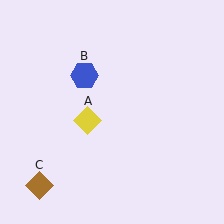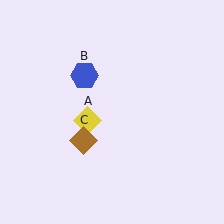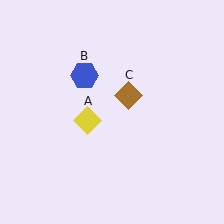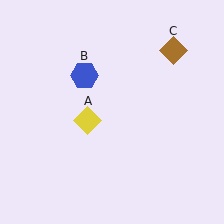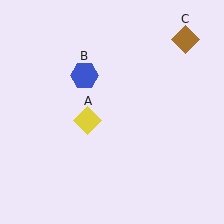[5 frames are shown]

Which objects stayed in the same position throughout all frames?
Yellow diamond (object A) and blue hexagon (object B) remained stationary.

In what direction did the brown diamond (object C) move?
The brown diamond (object C) moved up and to the right.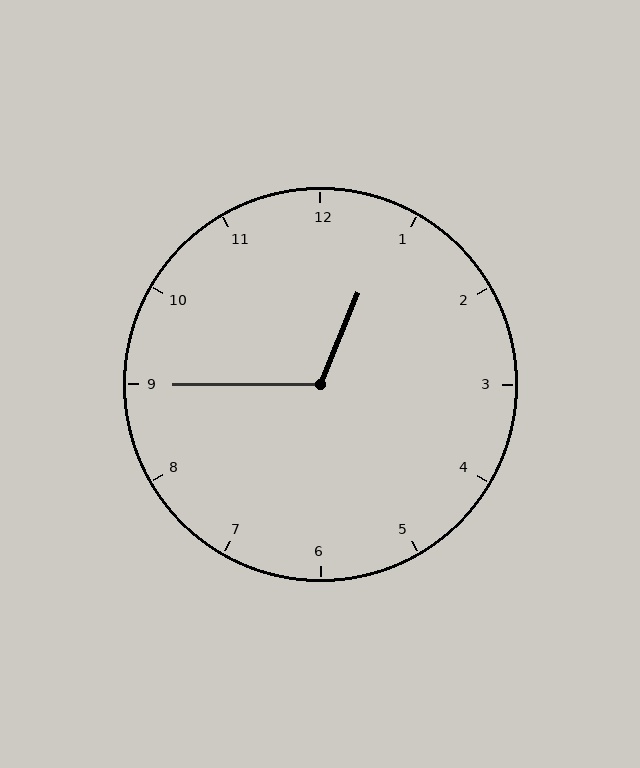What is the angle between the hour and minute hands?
Approximately 112 degrees.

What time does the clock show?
12:45.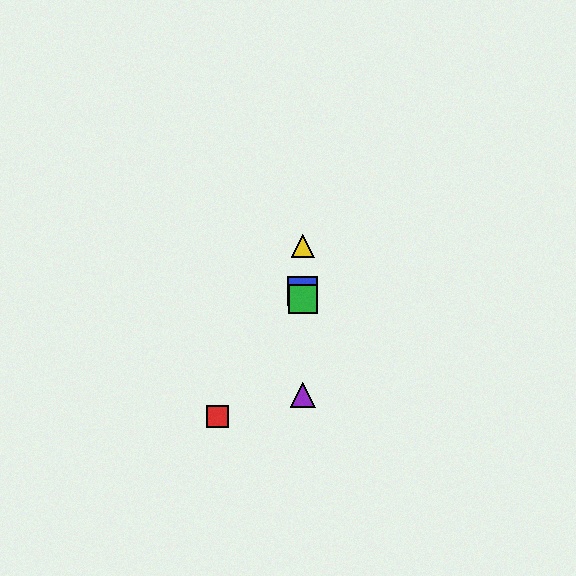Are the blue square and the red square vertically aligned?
No, the blue square is at x≈303 and the red square is at x≈218.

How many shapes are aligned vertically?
4 shapes (the blue square, the green square, the yellow triangle, the purple triangle) are aligned vertically.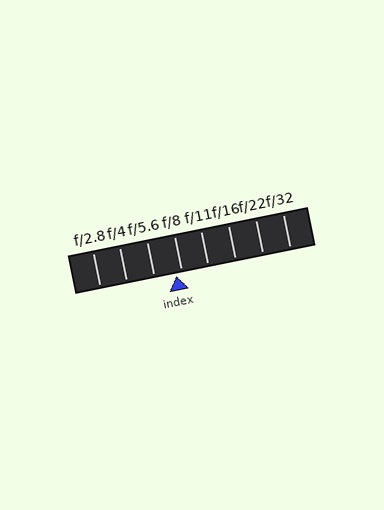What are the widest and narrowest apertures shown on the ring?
The widest aperture shown is f/2.8 and the narrowest is f/32.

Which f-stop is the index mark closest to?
The index mark is closest to f/8.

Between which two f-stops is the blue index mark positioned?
The index mark is between f/5.6 and f/8.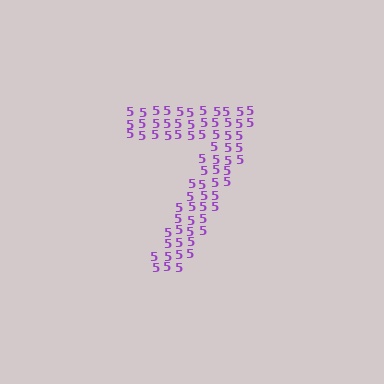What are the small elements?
The small elements are digit 5's.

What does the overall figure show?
The overall figure shows the digit 7.